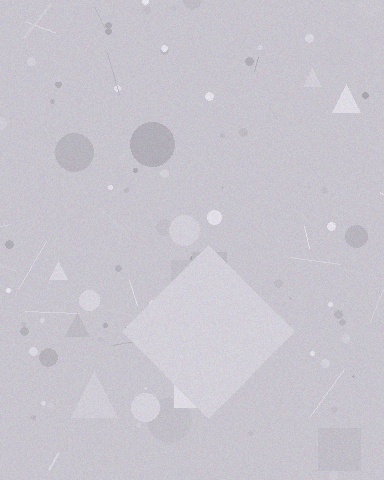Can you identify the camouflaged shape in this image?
The camouflaged shape is a diamond.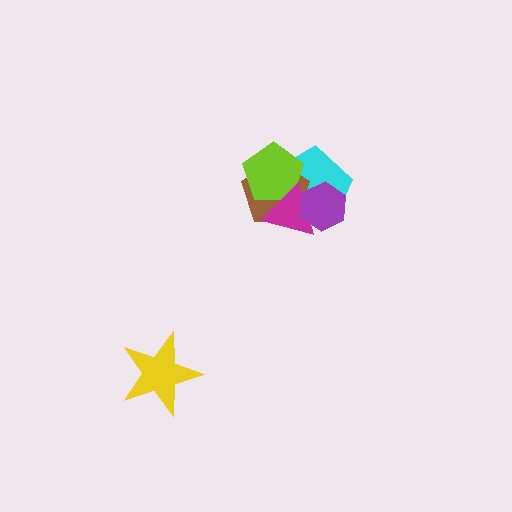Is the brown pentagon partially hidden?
Yes, it is partially covered by another shape.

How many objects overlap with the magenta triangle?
4 objects overlap with the magenta triangle.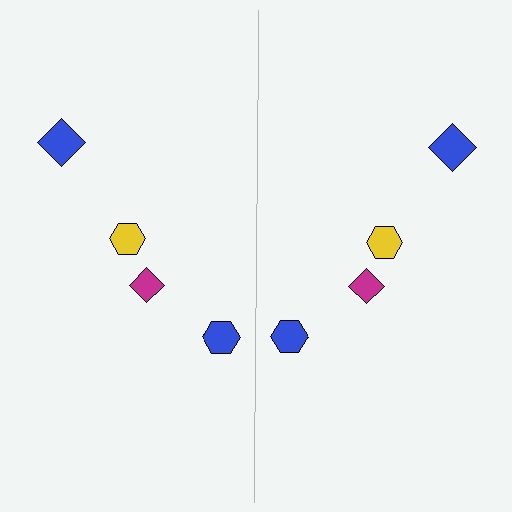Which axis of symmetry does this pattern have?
The pattern has a vertical axis of symmetry running through the center of the image.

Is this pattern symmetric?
Yes, this pattern has bilateral (reflection) symmetry.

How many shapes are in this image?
There are 8 shapes in this image.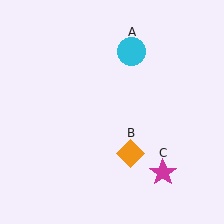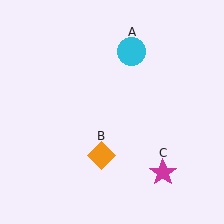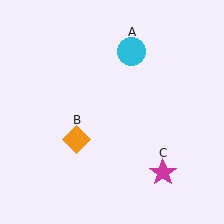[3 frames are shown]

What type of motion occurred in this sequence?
The orange diamond (object B) rotated clockwise around the center of the scene.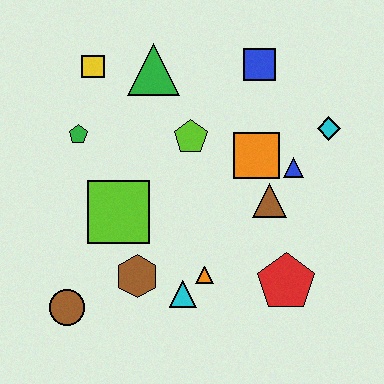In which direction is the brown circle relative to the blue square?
The brown circle is below the blue square.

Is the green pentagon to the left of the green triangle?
Yes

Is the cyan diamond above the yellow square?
No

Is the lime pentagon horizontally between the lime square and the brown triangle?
Yes